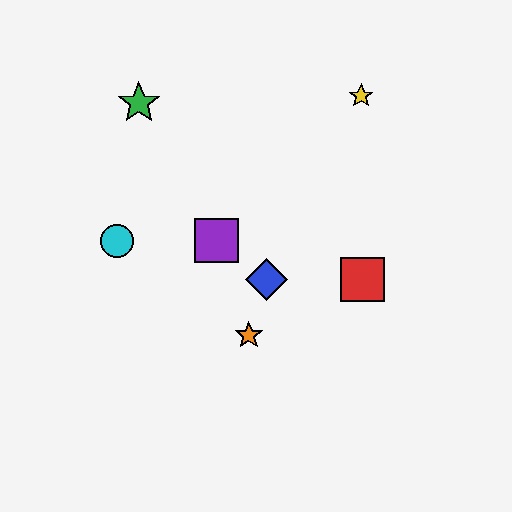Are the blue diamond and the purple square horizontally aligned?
No, the blue diamond is at y≈279 and the purple square is at y≈240.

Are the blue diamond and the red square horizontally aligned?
Yes, both are at y≈279.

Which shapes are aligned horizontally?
The red square, the blue diamond are aligned horizontally.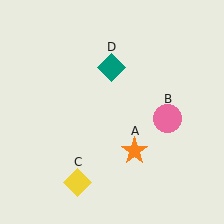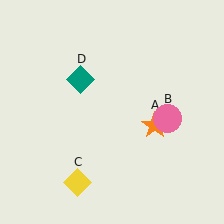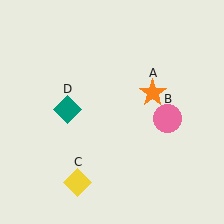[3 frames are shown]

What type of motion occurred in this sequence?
The orange star (object A), teal diamond (object D) rotated counterclockwise around the center of the scene.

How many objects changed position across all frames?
2 objects changed position: orange star (object A), teal diamond (object D).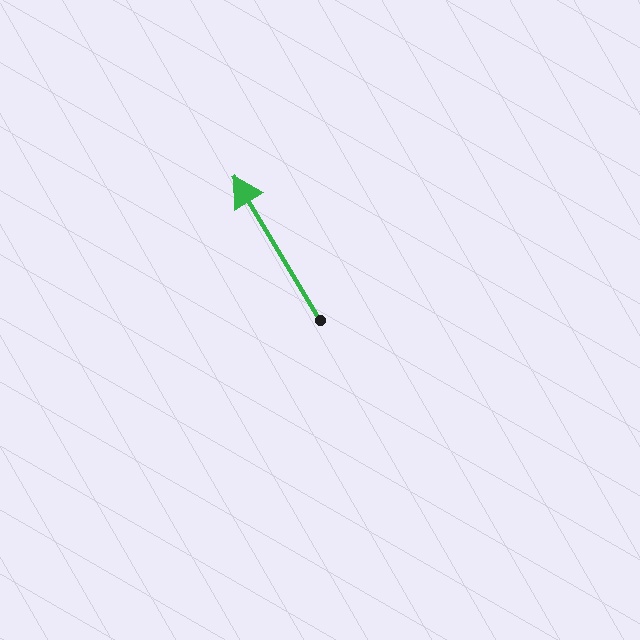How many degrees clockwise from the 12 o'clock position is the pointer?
Approximately 329 degrees.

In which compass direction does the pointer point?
Northwest.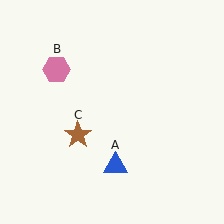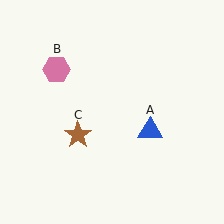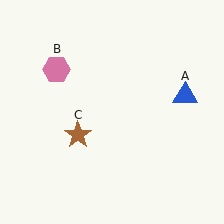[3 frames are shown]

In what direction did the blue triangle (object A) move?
The blue triangle (object A) moved up and to the right.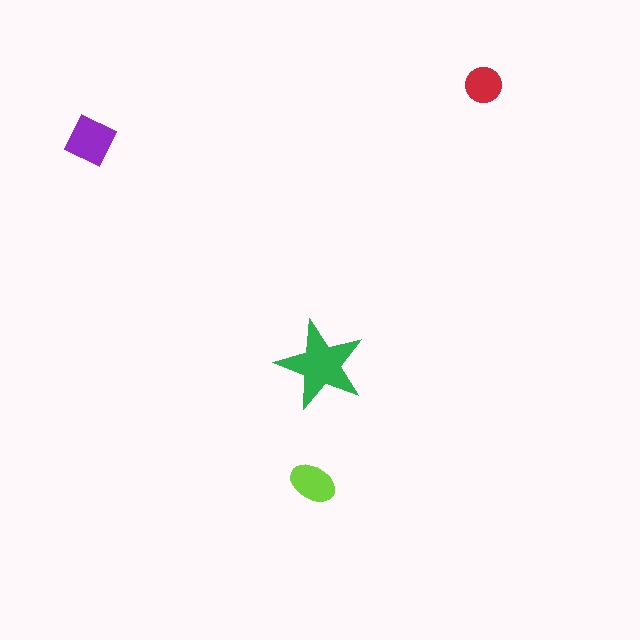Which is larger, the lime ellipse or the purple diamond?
The purple diamond.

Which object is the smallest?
The red circle.